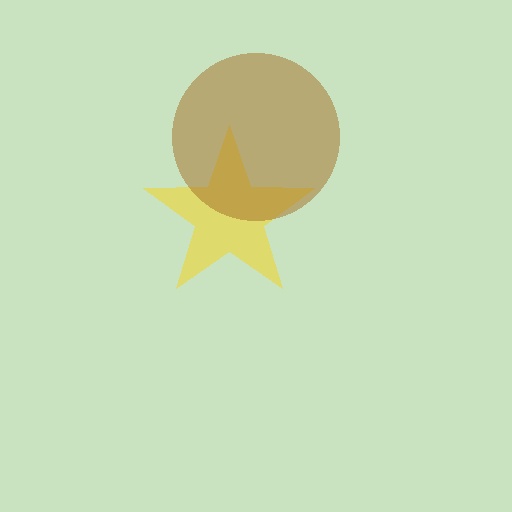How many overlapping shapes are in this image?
There are 2 overlapping shapes in the image.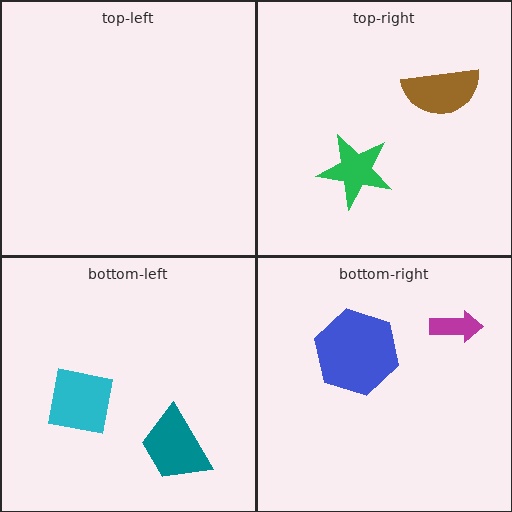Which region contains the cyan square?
The bottom-left region.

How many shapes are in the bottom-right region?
2.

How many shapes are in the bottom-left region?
2.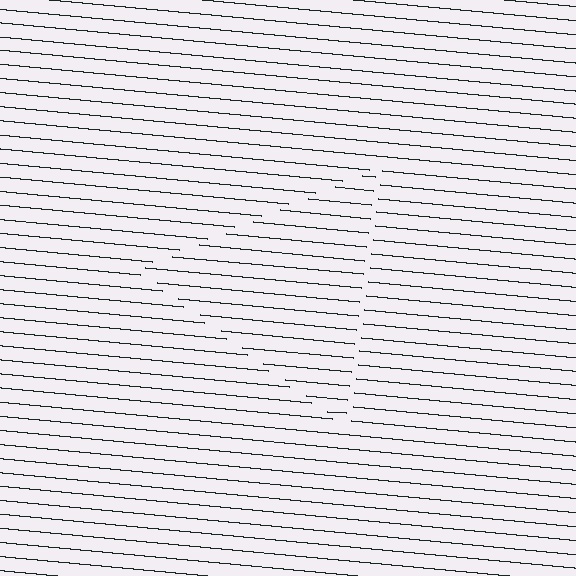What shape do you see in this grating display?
An illusory triangle. The interior of the shape contains the same grating, shifted by half a period — the contour is defined by the phase discontinuity where line-ends from the inner and outer gratings abut.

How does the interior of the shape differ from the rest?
The interior of the shape contains the same grating, shifted by half a period — the contour is defined by the phase discontinuity where line-ends from the inner and outer gratings abut.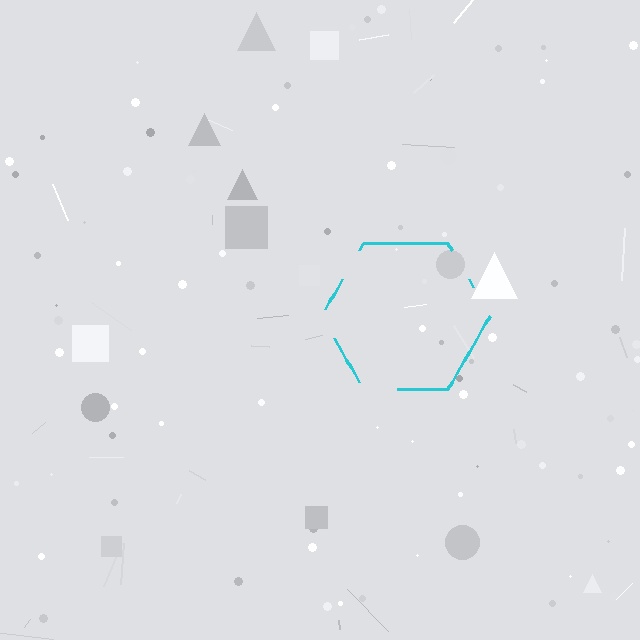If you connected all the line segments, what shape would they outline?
They would outline a hexagon.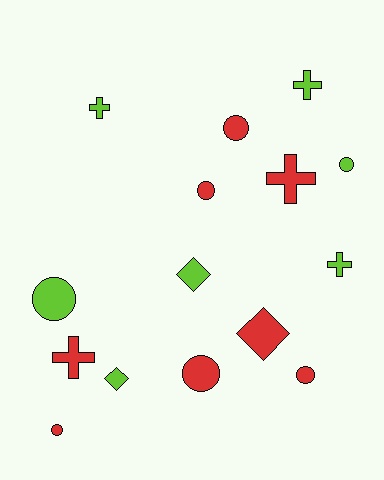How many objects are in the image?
There are 15 objects.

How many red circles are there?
There are 5 red circles.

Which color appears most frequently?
Red, with 8 objects.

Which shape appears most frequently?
Circle, with 7 objects.